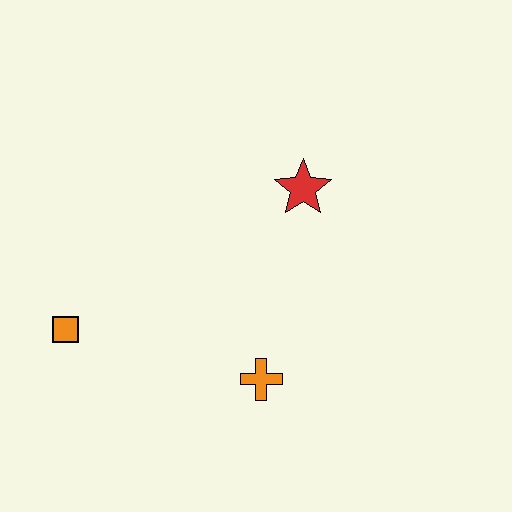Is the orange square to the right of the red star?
No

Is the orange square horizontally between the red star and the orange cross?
No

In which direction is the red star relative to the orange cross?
The red star is above the orange cross.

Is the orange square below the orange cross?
No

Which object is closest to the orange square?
The orange cross is closest to the orange square.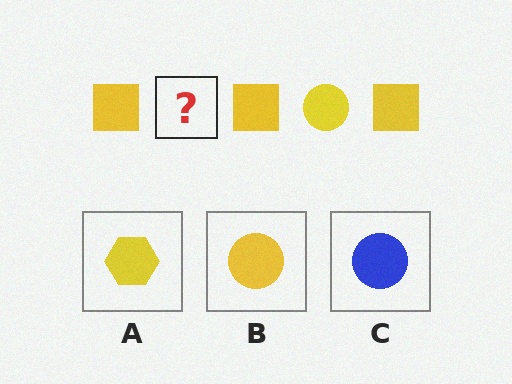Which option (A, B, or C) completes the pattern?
B.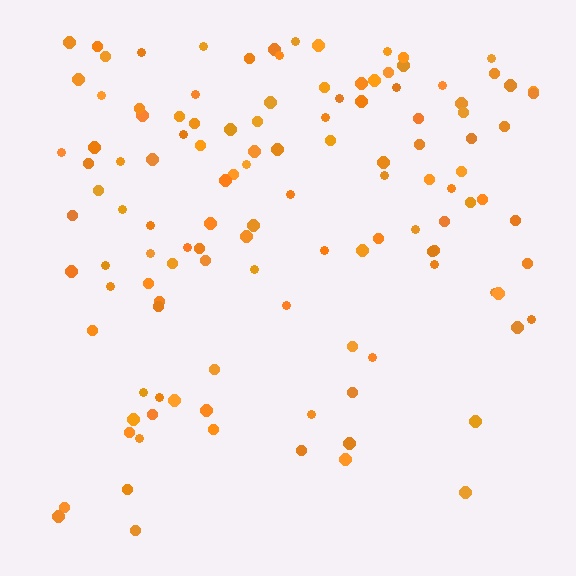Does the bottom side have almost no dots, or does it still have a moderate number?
Still a moderate number, just noticeably fewer than the top.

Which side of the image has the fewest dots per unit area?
The bottom.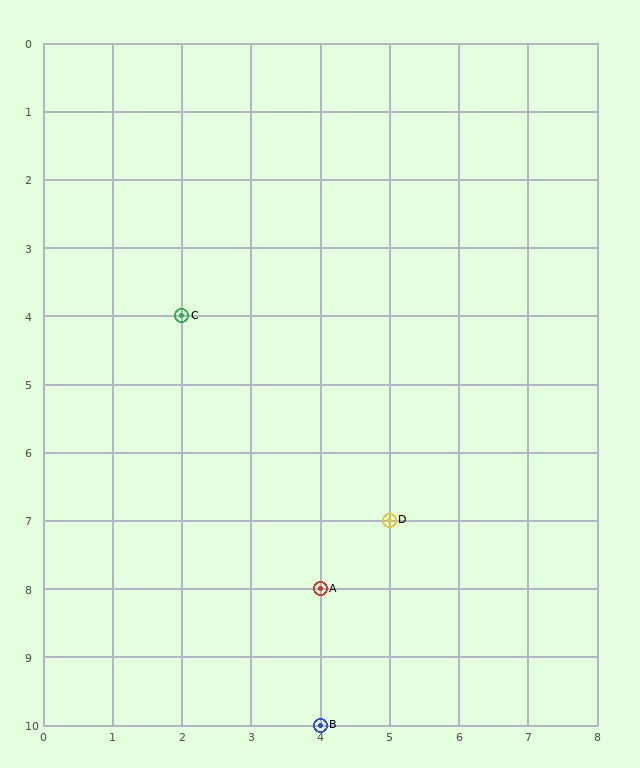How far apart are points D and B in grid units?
Points D and B are 1 column and 3 rows apart (about 3.2 grid units diagonally).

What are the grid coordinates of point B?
Point B is at grid coordinates (4, 10).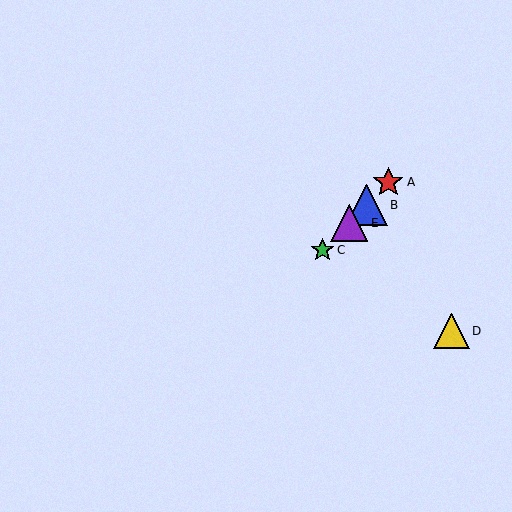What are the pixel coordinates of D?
Object D is at (451, 331).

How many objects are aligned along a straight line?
4 objects (A, B, C, E) are aligned along a straight line.